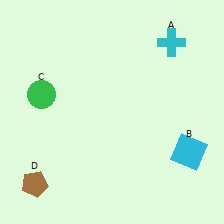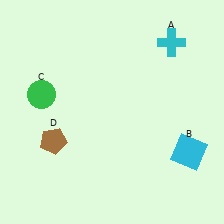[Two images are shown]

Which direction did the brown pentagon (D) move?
The brown pentagon (D) moved up.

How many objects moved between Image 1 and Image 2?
1 object moved between the two images.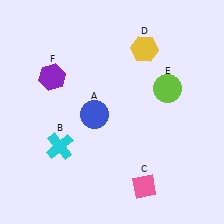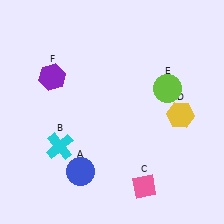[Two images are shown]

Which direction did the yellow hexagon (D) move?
The yellow hexagon (D) moved down.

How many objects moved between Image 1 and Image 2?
2 objects moved between the two images.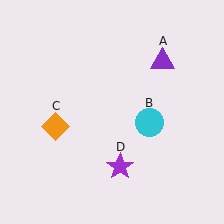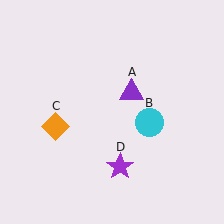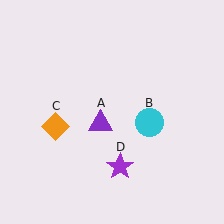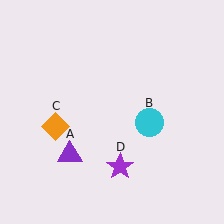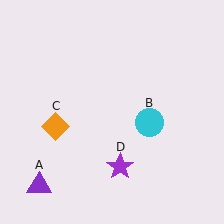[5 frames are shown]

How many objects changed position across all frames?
1 object changed position: purple triangle (object A).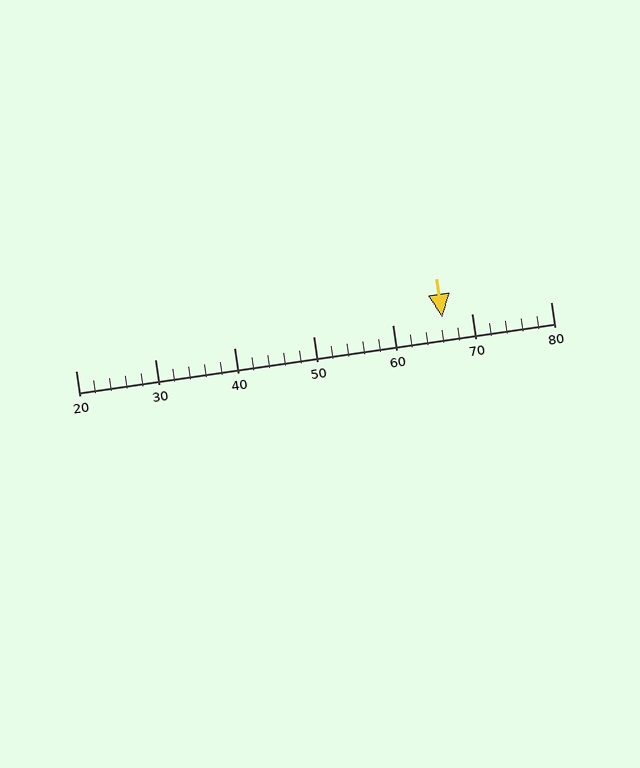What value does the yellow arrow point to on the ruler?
The yellow arrow points to approximately 66.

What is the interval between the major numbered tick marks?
The major tick marks are spaced 10 units apart.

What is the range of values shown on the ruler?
The ruler shows values from 20 to 80.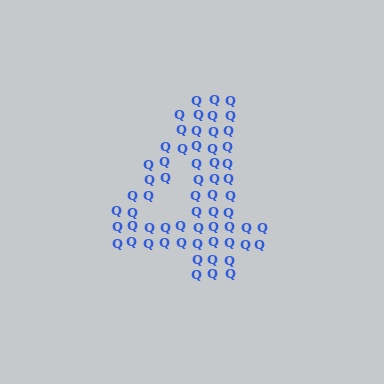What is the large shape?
The large shape is the digit 4.